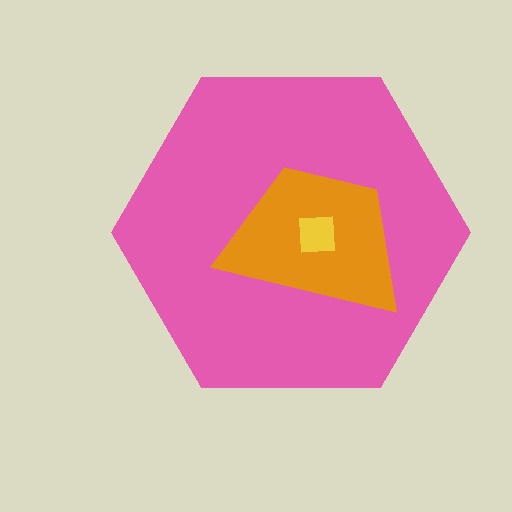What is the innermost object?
The yellow square.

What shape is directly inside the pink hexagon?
The orange trapezoid.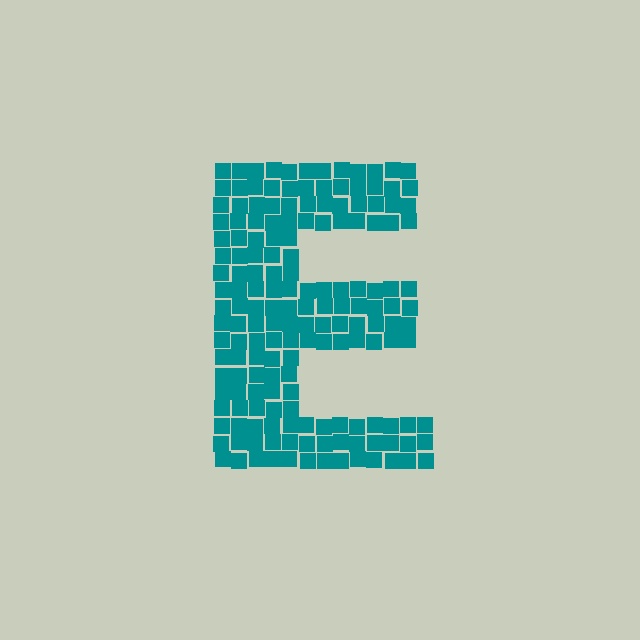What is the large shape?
The large shape is the letter E.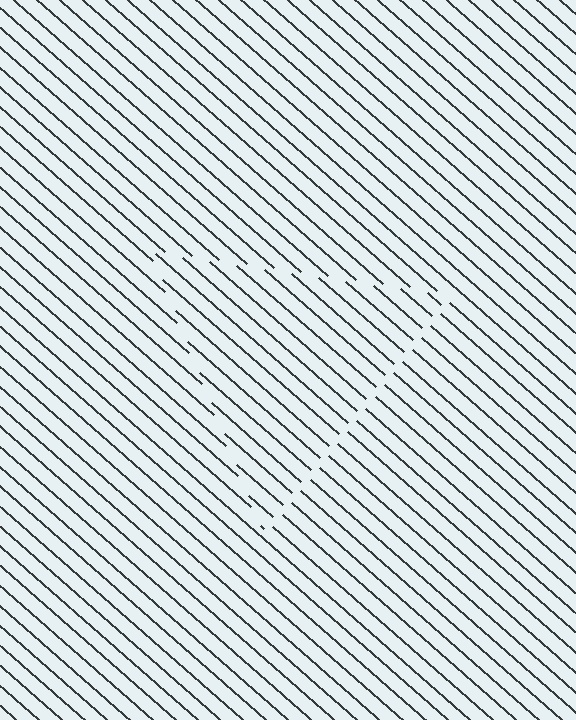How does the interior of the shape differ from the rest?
The interior of the shape contains the same grating, shifted by half a period — the contour is defined by the phase discontinuity where line-ends from the inner and outer gratings abut.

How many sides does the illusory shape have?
3 sides — the line-ends trace a triangle.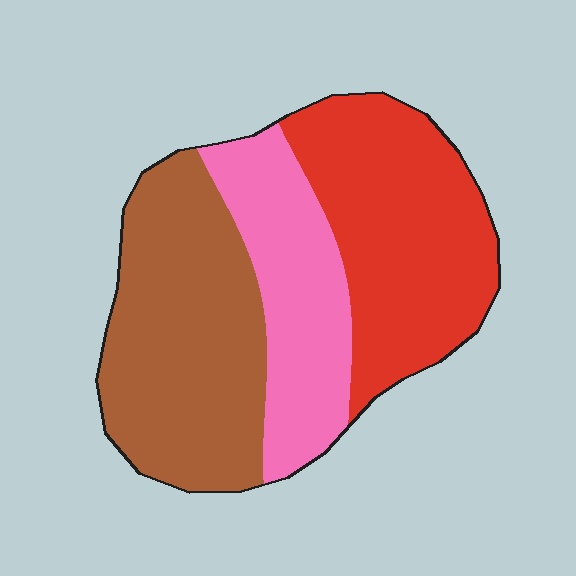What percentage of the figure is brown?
Brown covers roughly 40% of the figure.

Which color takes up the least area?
Pink, at roughly 25%.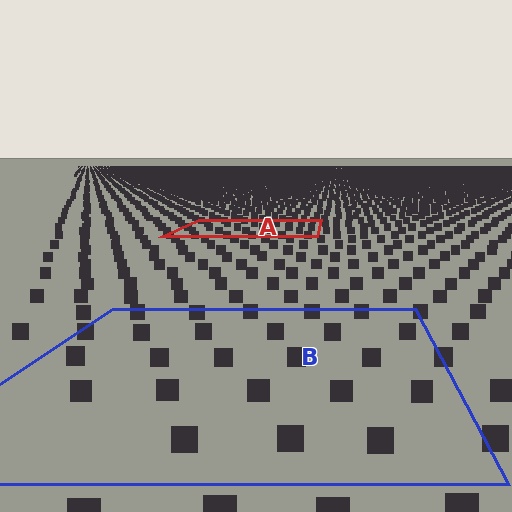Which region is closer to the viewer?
Region B is closer. The texture elements there are larger and more spread out.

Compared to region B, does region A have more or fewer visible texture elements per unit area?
Region A has more texture elements per unit area — they are packed more densely because it is farther away.